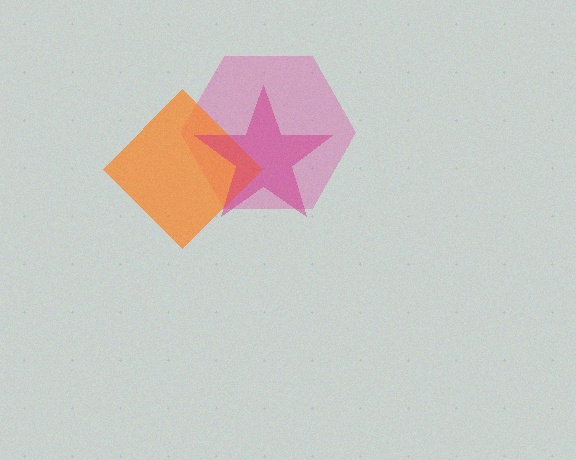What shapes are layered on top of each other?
The layered shapes are: a pink hexagon, an orange diamond, a magenta star.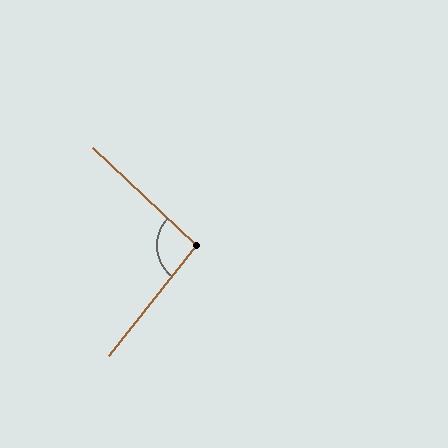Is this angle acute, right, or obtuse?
It is approximately a right angle.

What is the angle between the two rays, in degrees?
Approximately 95 degrees.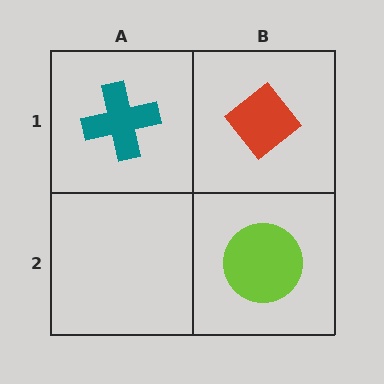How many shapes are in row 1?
2 shapes.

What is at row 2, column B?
A lime circle.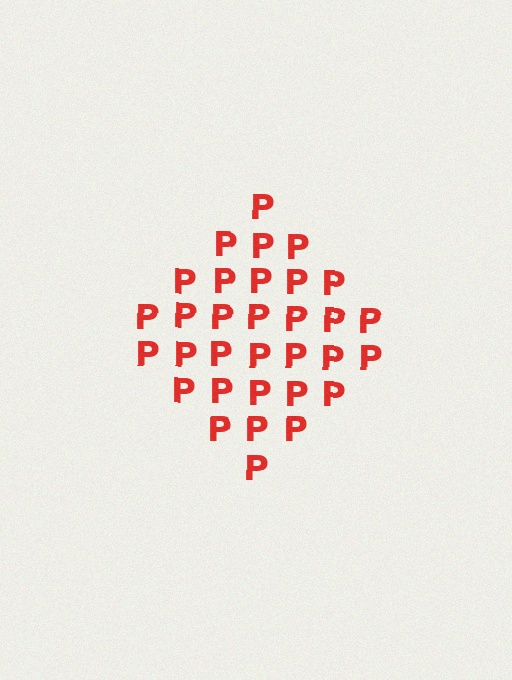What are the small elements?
The small elements are letter P's.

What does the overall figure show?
The overall figure shows a diamond.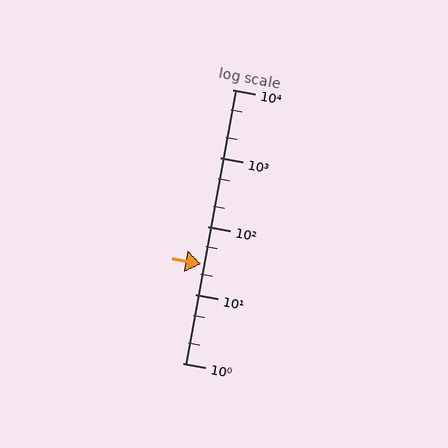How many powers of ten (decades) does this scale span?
The scale spans 4 decades, from 1 to 10000.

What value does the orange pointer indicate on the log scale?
The pointer indicates approximately 28.